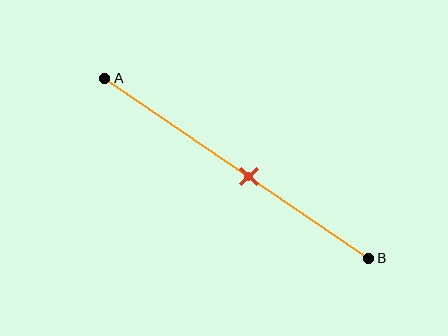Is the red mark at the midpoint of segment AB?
No, the mark is at about 55% from A, not at the 50% midpoint.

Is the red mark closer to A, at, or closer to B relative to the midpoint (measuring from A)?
The red mark is closer to point B than the midpoint of segment AB.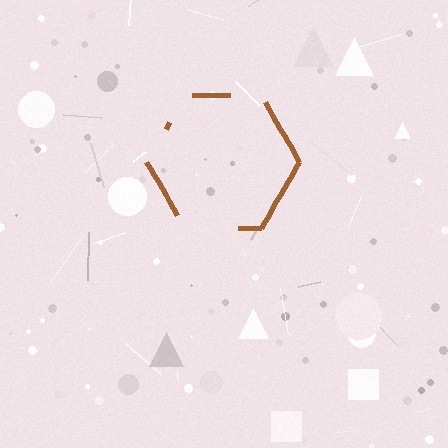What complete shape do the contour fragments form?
The contour fragments form a hexagon.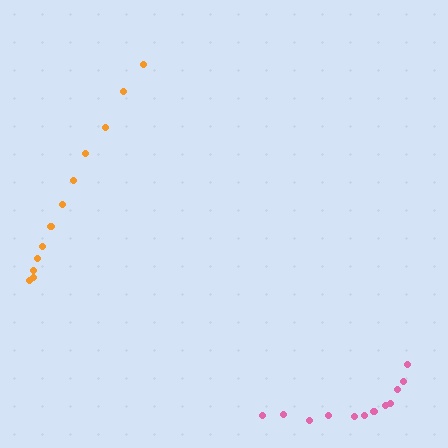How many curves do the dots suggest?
There are 2 distinct paths.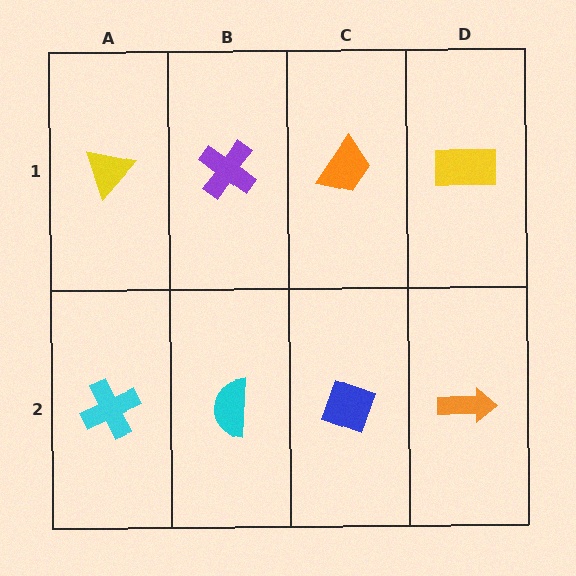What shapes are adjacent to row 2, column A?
A yellow triangle (row 1, column A), a cyan semicircle (row 2, column B).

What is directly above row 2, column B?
A purple cross.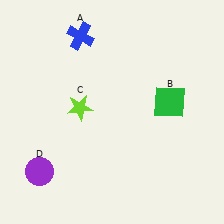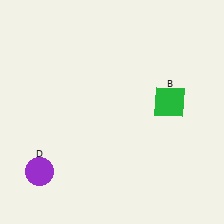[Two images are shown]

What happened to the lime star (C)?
The lime star (C) was removed in Image 2. It was in the top-left area of Image 1.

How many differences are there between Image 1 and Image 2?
There are 2 differences between the two images.